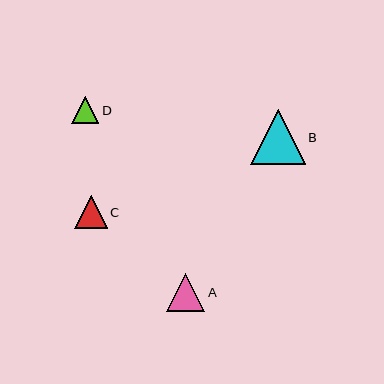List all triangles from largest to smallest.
From largest to smallest: B, A, C, D.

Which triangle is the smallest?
Triangle D is the smallest with a size of approximately 27 pixels.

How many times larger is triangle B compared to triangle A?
Triangle B is approximately 1.4 times the size of triangle A.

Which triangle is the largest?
Triangle B is the largest with a size of approximately 55 pixels.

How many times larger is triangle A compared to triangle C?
Triangle A is approximately 1.2 times the size of triangle C.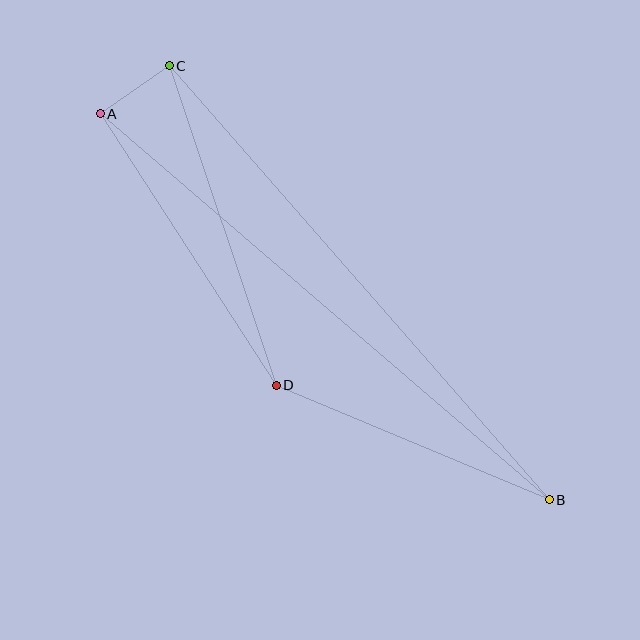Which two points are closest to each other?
Points A and C are closest to each other.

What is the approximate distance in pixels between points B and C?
The distance between B and C is approximately 577 pixels.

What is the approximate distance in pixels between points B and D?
The distance between B and D is approximately 296 pixels.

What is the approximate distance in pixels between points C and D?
The distance between C and D is approximately 337 pixels.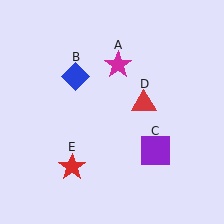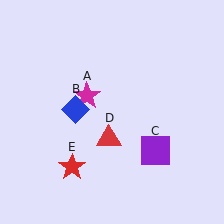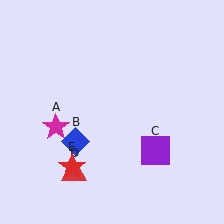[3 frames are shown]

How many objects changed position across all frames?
3 objects changed position: magenta star (object A), blue diamond (object B), red triangle (object D).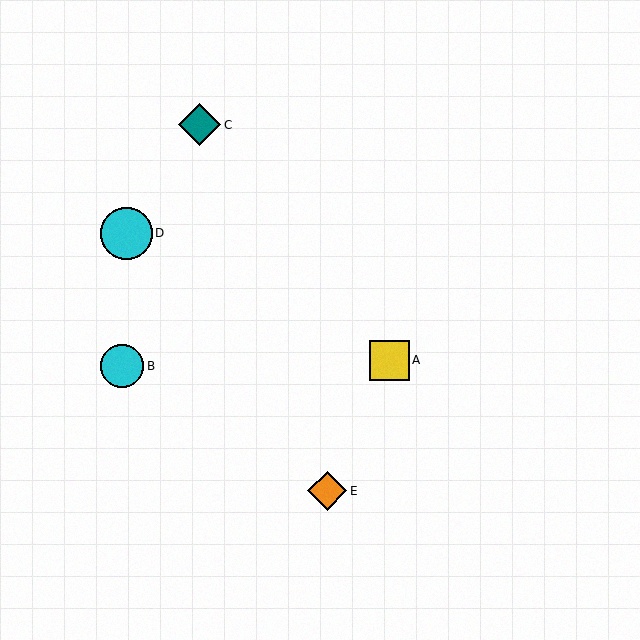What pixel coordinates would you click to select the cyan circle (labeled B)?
Click at (122, 366) to select the cyan circle B.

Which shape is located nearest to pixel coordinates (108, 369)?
The cyan circle (labeled B) at (122, 366) is nearest to that location.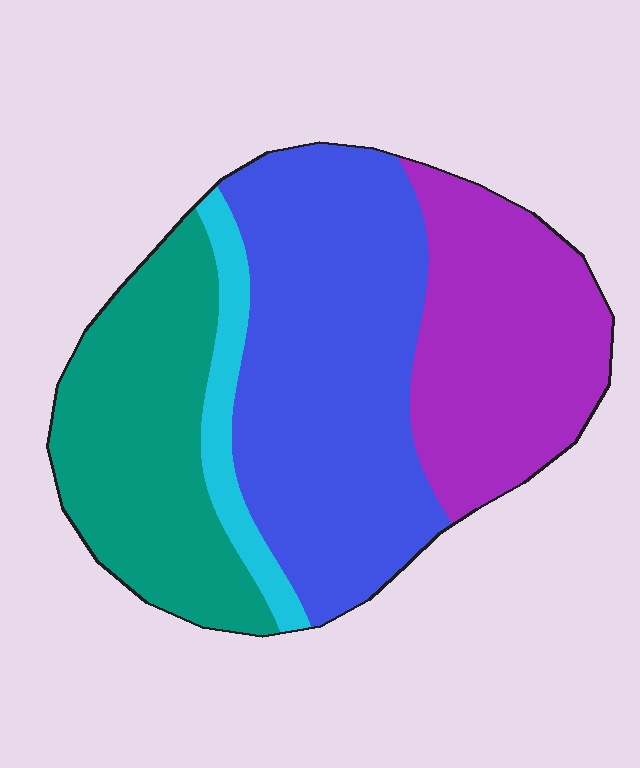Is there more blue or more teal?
Blue.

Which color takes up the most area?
Blue, at roughly 40%.